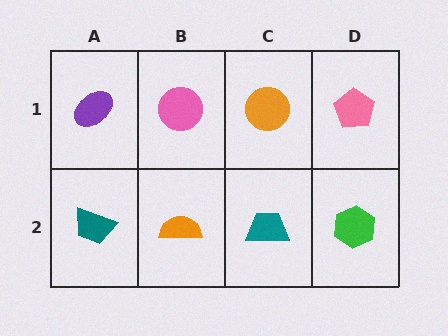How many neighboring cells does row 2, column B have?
3.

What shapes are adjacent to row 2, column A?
A purple ellipse (row 1, column A), an orange semicircle (row 2, column B).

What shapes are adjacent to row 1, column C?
A teal trapezoid (row 2, column C), a pink circle (row 1, column B), a pink pentagon (row 1, column D).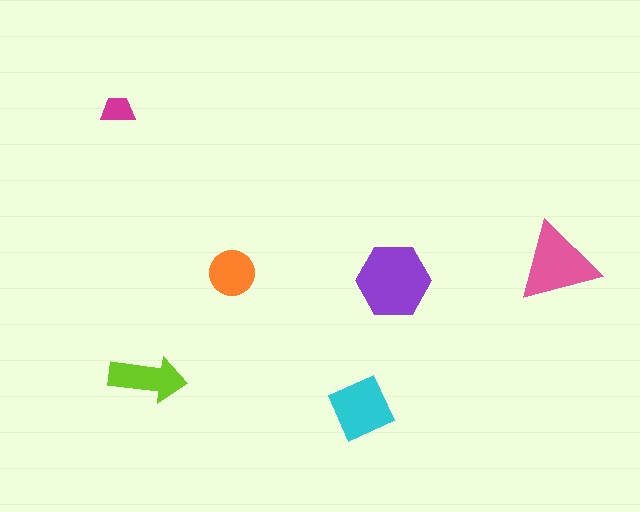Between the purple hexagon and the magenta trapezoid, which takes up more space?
The purple hexagon.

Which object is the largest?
The purple hexagon.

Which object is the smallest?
The magenta trapezoid.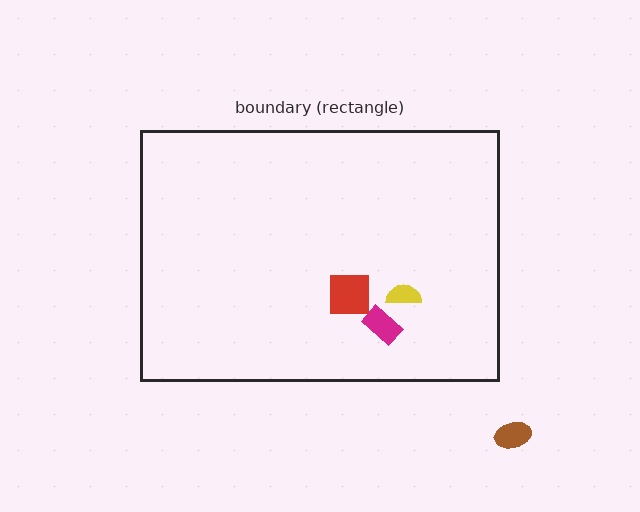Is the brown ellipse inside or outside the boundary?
Outside.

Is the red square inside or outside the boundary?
Inside.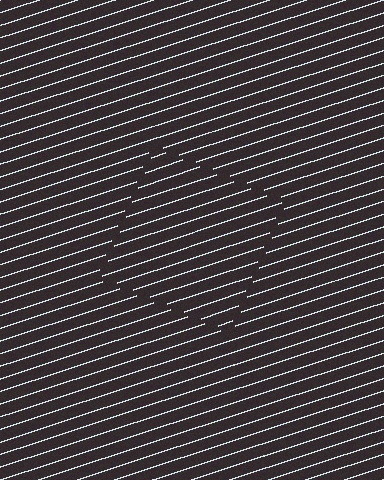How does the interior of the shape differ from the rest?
The interior of the shape contains the same grating, shifted by half a period — the contour is defined by the phase discontinuity where line-ends from the inner and outer gratings abut.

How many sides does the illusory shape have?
4 sides — the line-ends trace a square.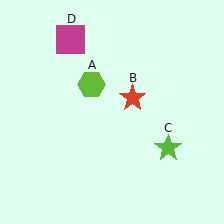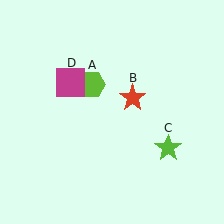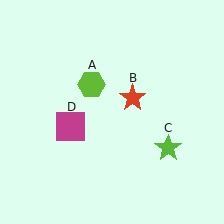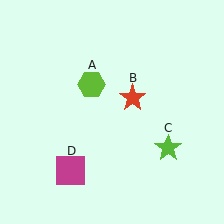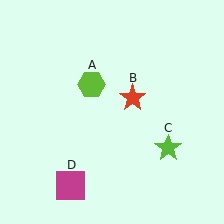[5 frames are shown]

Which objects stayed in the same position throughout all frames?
Lime hexagon (object A) and red star (object B) and lime star (object C) remained stationary.